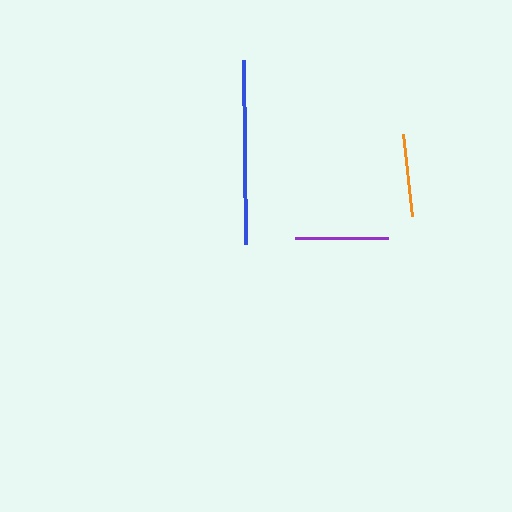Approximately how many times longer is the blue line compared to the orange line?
The blue line is approximately 2.2 times the length of the orange line.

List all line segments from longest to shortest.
From longest to shortest: blue, purple, orange.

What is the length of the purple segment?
The purple segment is approximately 93 pixels long.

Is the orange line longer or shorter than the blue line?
The blue line is longer than the orange line.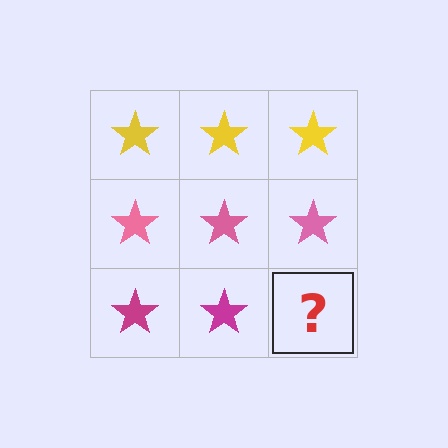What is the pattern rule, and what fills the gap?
The rule is that each row has a consistent color. The gap should be filled with a magenta star.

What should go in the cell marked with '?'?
The missing cell should contain a magenta star.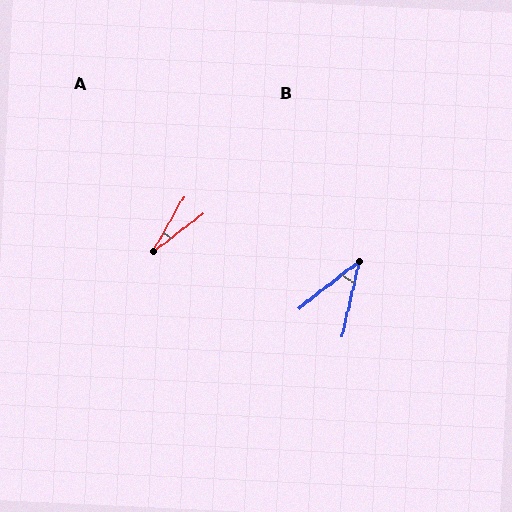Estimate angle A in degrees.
Approximately 23 degrees.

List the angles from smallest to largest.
A (23°), B (39°).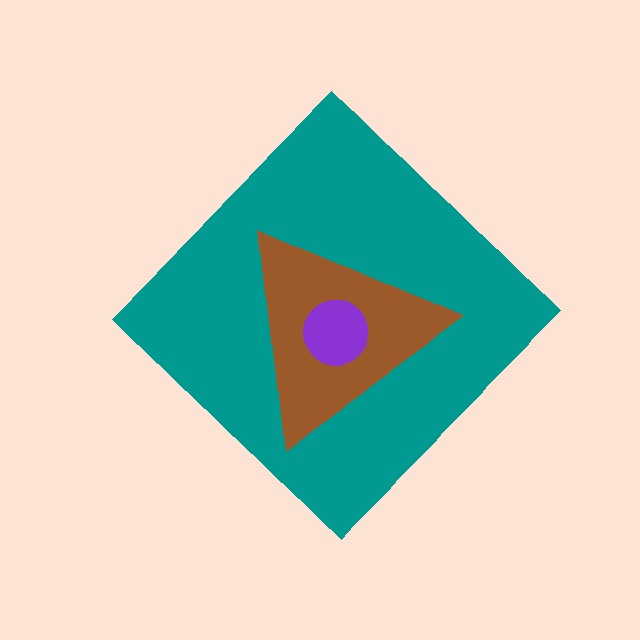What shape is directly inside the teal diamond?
The brown triangle.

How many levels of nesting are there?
3.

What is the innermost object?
The purple circle.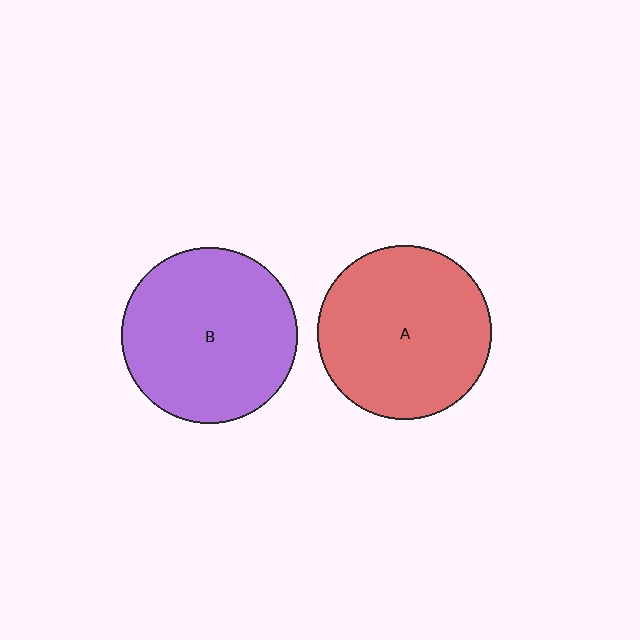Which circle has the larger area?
Circle B (purple).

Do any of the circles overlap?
No, none of the circles overlap.